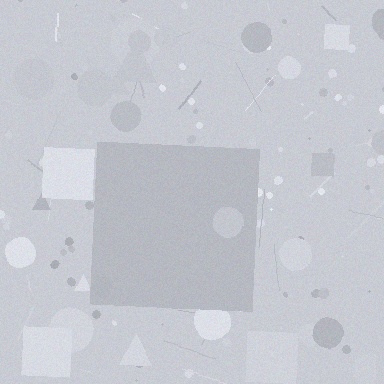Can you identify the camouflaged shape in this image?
The camouflaged shape is a square.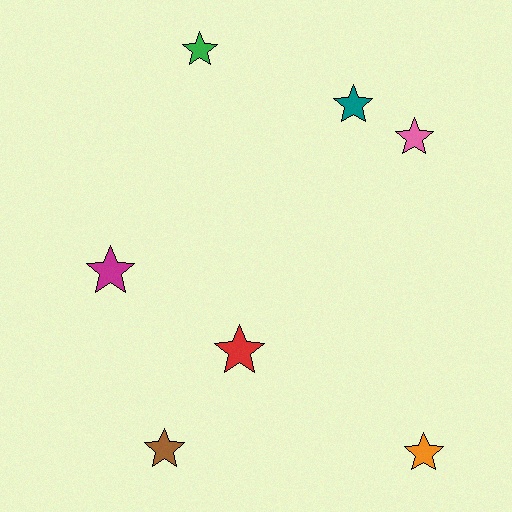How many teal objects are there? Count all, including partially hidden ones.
There is 1 teal object.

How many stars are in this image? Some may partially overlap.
There are 7 stars.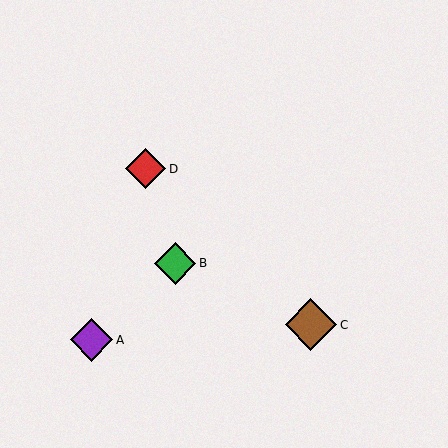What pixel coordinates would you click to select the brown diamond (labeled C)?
Click at (311, 325) to select the brown diamond C.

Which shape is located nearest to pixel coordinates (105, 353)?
The purple diamond (labeled A) at (91, 340) is nearest to that location.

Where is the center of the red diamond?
The center of the red diamond is at (146, 169).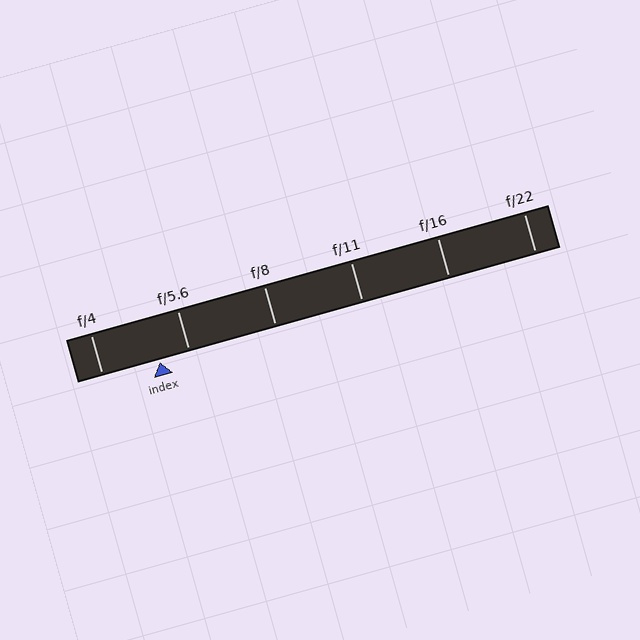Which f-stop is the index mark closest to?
The index mark is closest to f/5.6.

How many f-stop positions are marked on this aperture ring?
There are 6 f-stop positions marked.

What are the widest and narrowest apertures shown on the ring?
The widest aperture shown is f/4 and the narrowest is f/22.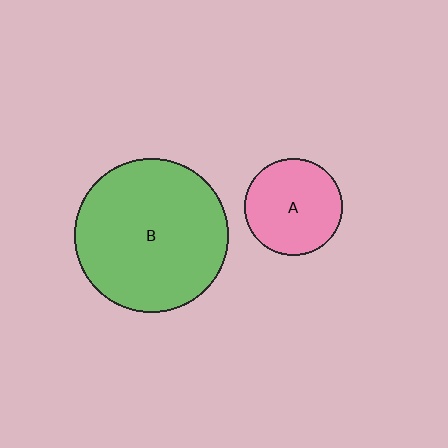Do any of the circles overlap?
No, none of the circles overlap.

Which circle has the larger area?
Circle B (green).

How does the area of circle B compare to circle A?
Approximately 2.5 times.